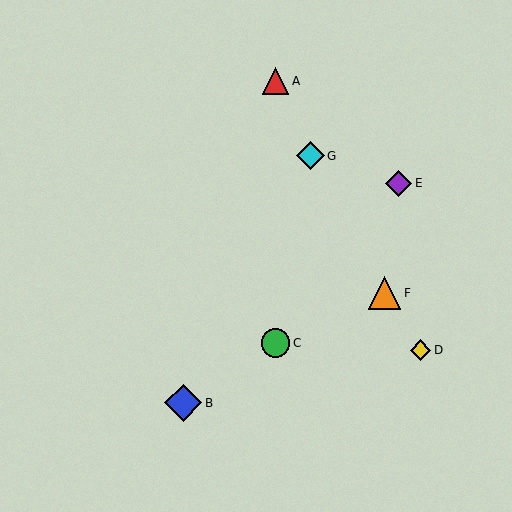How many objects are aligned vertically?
2 objects (A, C) are aligned vertically.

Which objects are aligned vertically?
Objects A, C are aligned vertically.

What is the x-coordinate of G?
Object G is at x≈311.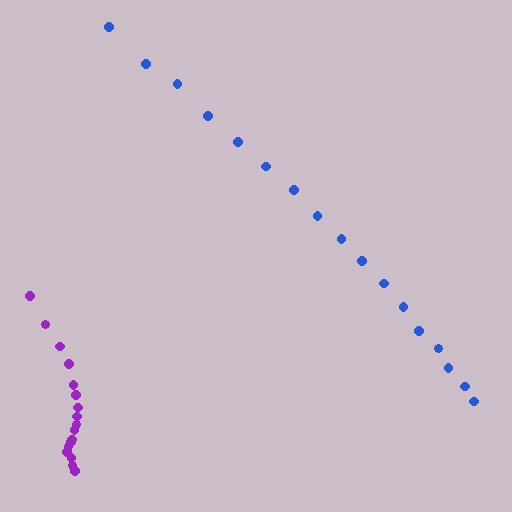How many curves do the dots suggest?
There are 2 distinct paths.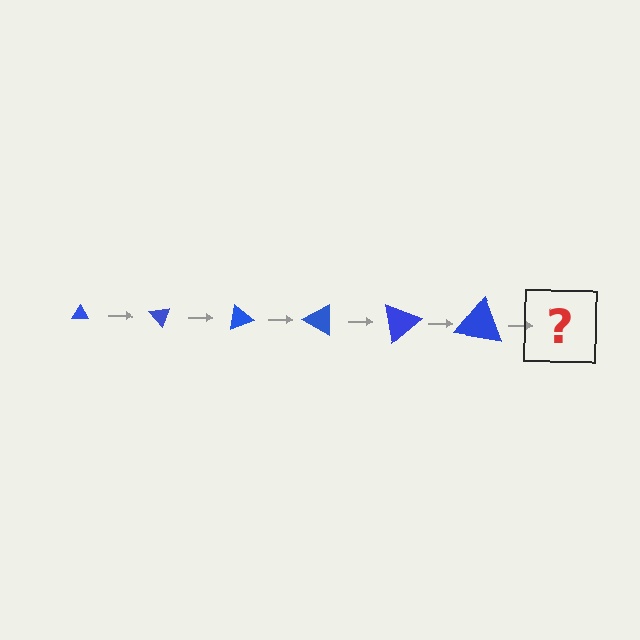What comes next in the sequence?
The next element should be a triangle, larger than the previous one and rotated 300 degrees from the start.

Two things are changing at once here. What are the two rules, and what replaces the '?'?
The two rules are that the triangle grows larger each step and it rotates 50 degrees each step. The '?' should be a triangle, larger than the previous one and rotated 300 degrees from the start.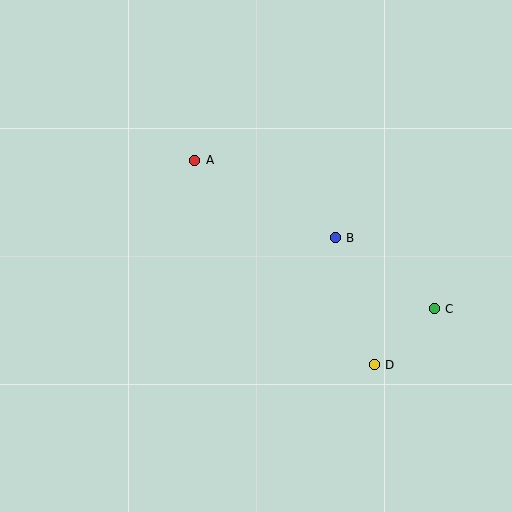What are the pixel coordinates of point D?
Point D is at (374, 365).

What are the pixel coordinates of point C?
Point C is at (434, 309).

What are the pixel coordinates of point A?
Point A is at (195, 160).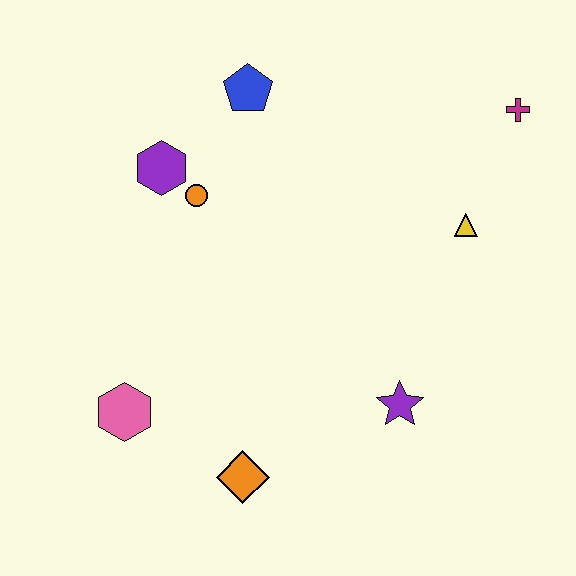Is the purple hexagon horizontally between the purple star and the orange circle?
No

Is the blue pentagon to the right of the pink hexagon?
Yes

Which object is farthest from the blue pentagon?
The orange diamond is farthest from the blue pentagon.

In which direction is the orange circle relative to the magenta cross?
The orange circle is to the left of the magenta cross.